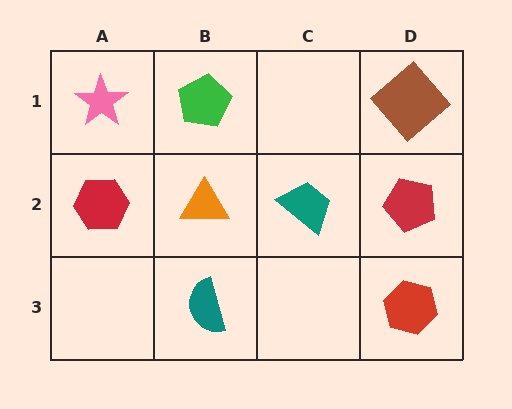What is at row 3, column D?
A red hexagon.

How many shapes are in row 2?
4 shapes.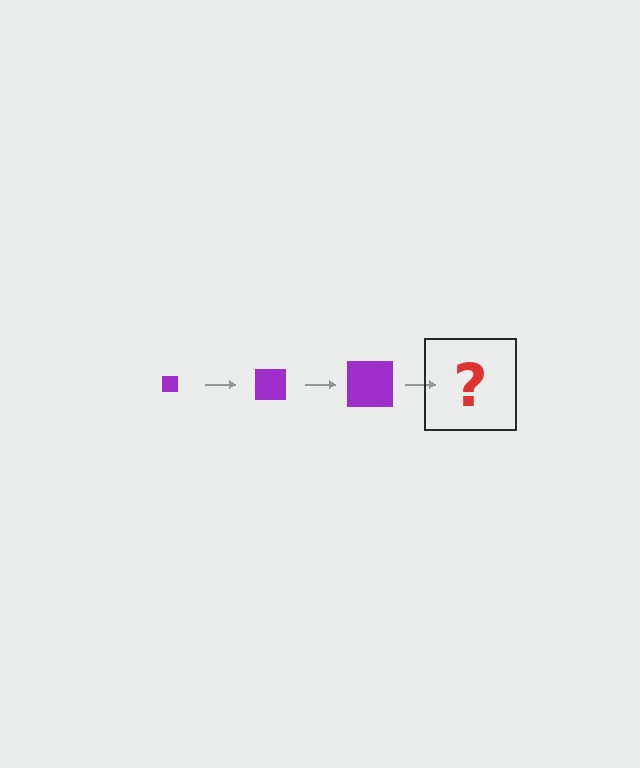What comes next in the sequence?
The next element should be a purple square, larger than the previous one.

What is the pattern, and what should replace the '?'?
The pattern is that the square gets progressively larger each step. The '?' should be a purple square, larger than the previous one.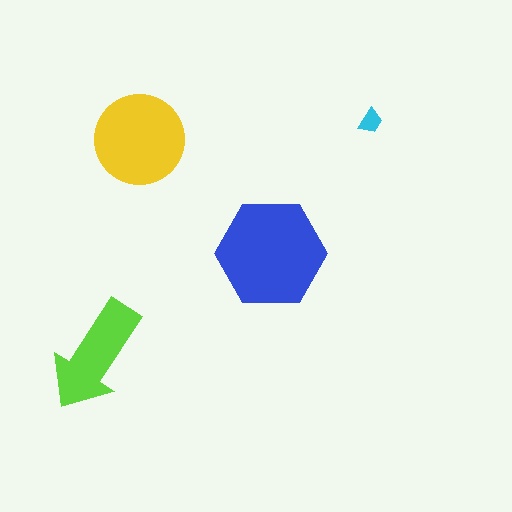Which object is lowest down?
The lime arrow is bottommost.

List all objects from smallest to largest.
The cyan trapezoid, the lime arrow, the yellow circle, the blue hexagon.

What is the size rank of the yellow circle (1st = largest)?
2nd.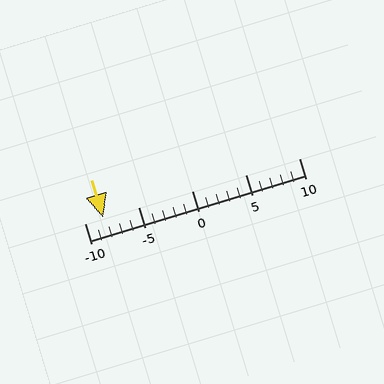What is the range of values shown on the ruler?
The ruler shows values from -10 to 10.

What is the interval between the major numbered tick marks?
The major tick marks are spaced 5 units apart.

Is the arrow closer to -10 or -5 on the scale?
The arrow is closer to -10.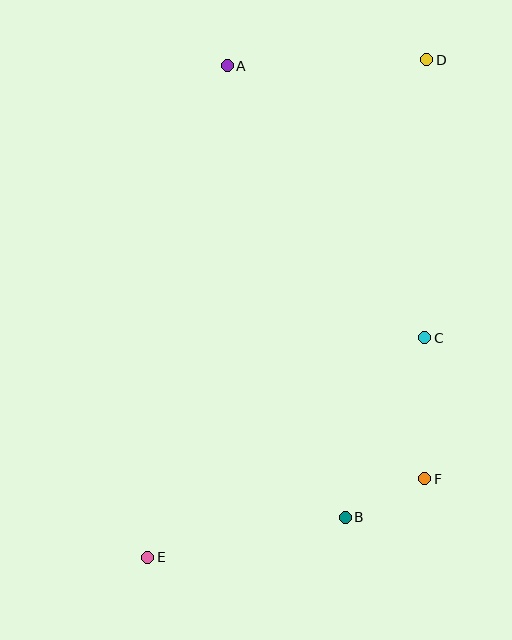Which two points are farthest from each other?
Points D and E are farthest from each other.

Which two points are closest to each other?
Points B and F are closest to each other.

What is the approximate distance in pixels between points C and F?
The distance between C and F is approximately 141 pixels.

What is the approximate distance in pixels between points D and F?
The distance between D and F is approximately 419 pixels.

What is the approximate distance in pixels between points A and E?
The distance between A and E is approximately 498 pixels.